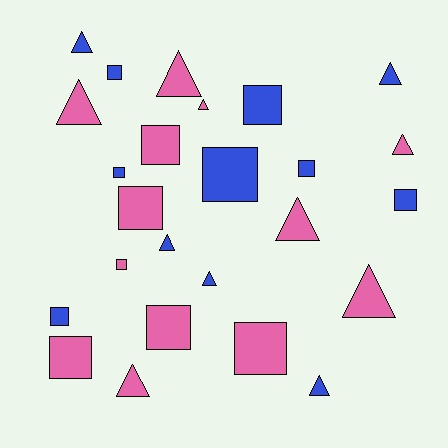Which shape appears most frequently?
Square, with 13 objects.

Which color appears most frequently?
Pink, with 13 objects.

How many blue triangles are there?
There are 5 blue triangles.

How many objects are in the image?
There are 25 objects.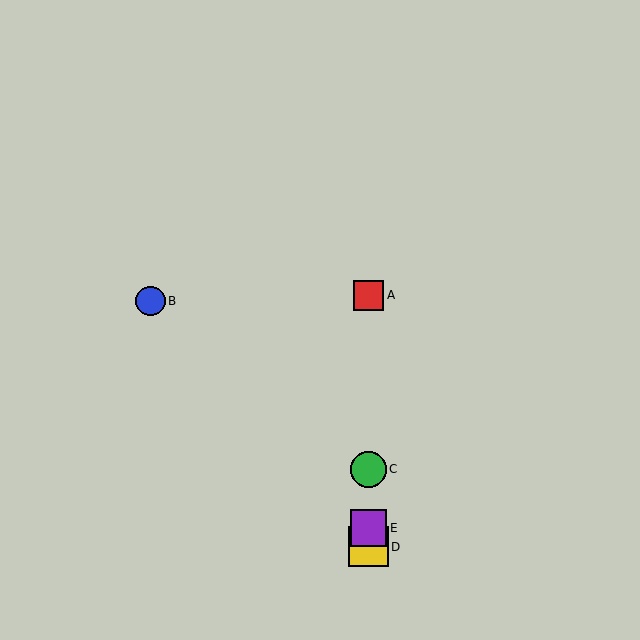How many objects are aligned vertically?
4 objects (A, C, D, E) are aligned vertically.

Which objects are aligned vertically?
Objects A, C, D, E are aligned vertically.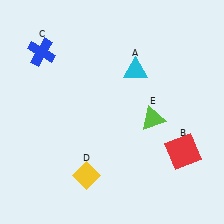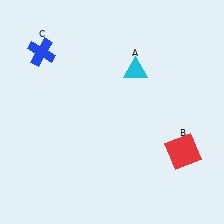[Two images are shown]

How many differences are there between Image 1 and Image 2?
There are 2 differences between the two images.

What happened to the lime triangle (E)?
The lime triangle (E) was removed in Image 2. It was in the bottom-right area of Image 1.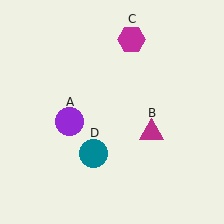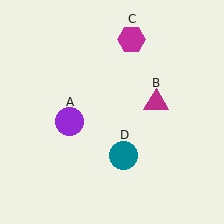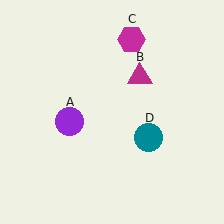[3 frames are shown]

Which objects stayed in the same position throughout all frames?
Purple circle (object A) and magenta hexagon (object C) remained stationary.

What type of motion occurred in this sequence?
The magenta triangle (object B), teal circle (object D) rotated counterclockwise around the center of the scene.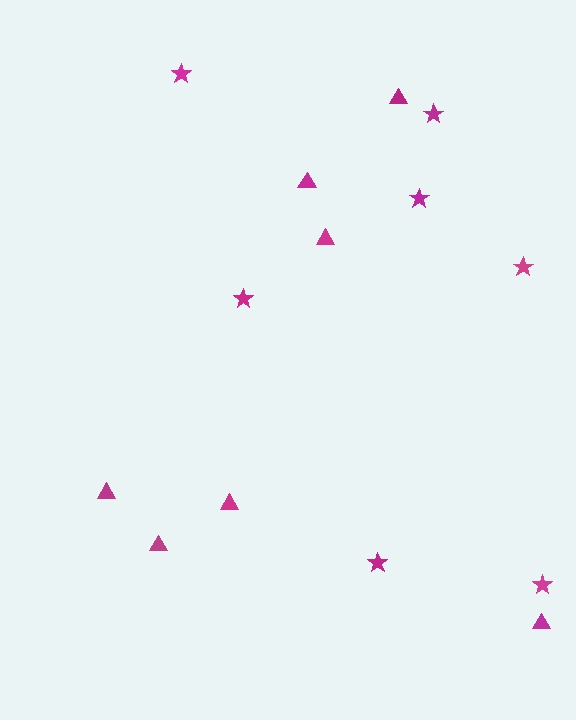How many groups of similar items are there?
There are 2 groups: one group of triangles (7) and one group of stars (7).